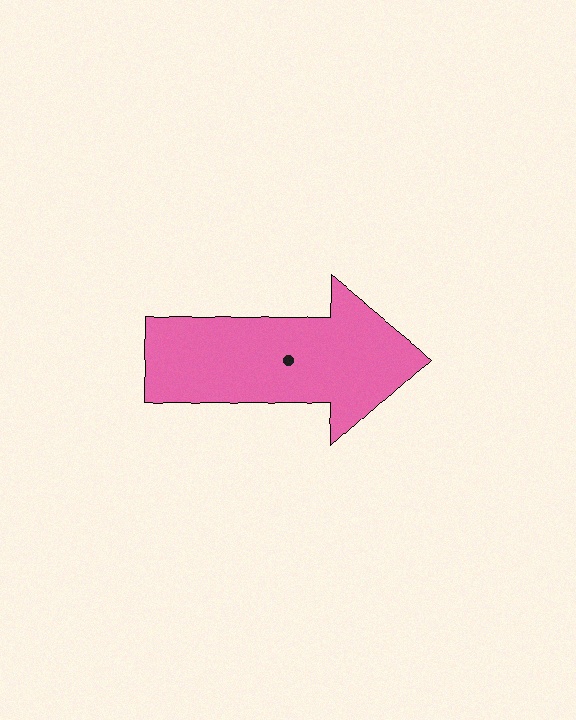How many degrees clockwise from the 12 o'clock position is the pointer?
Approximately 89 degrees.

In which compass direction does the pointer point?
East.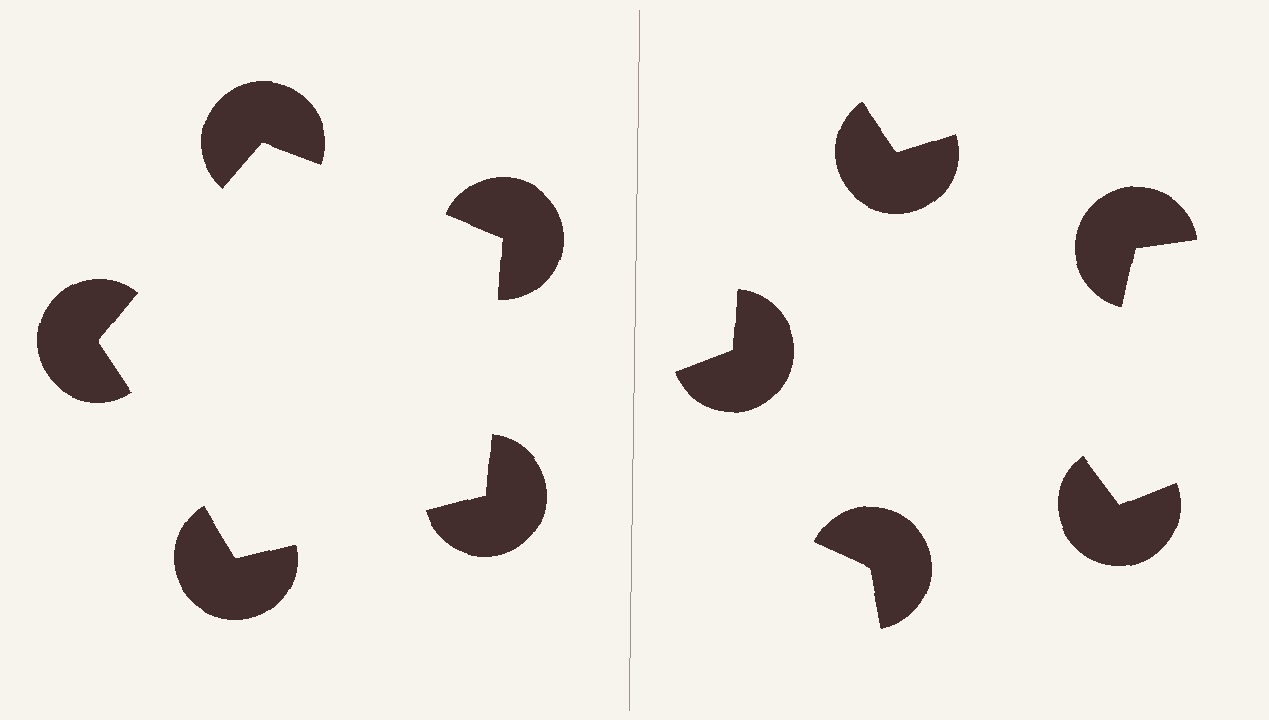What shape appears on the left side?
An illusory pentagon.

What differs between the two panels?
The pac-man discs are positioned identically on both sides; only the wedge orientations differ. On the left they align to a pentagon; on the right they are misaligned.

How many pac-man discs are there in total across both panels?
10 — 5 on each side.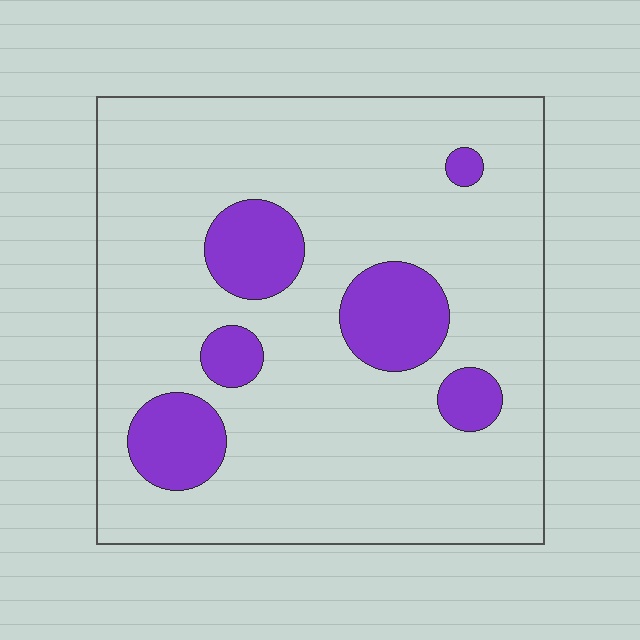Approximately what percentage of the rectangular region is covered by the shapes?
Approximately 15%.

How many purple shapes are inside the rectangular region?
6.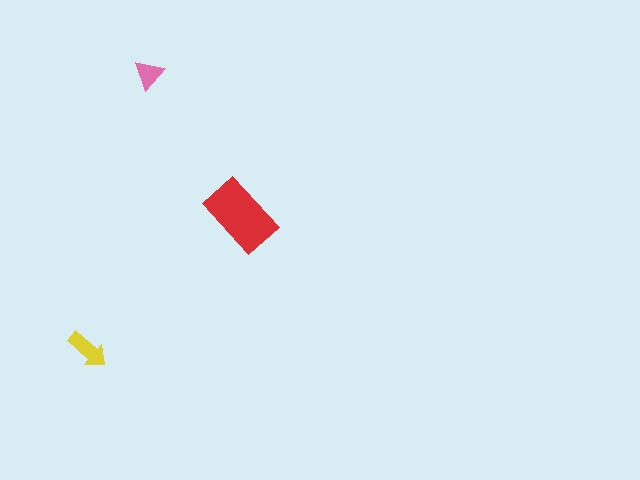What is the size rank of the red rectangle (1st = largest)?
1st.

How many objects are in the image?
There are 3 objects in the image.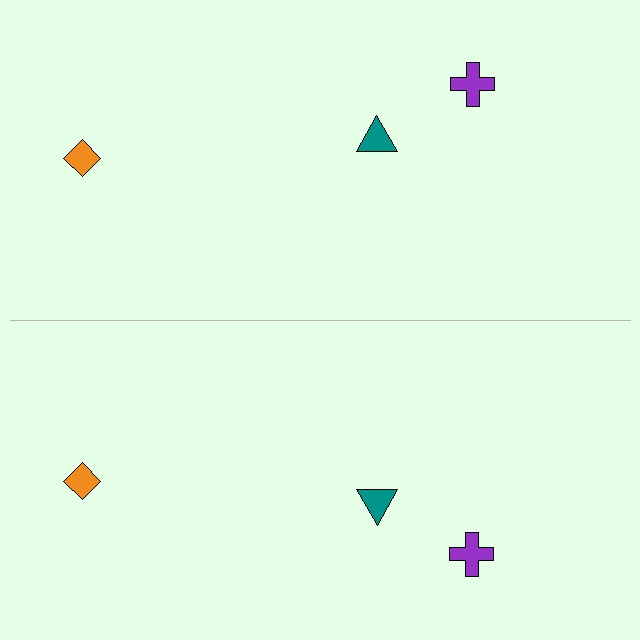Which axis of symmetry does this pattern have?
The pattern has a horizontal axis of symmetry running through the center of the image.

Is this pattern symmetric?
Yes, this pattern has bilateral (reflection) symmetry.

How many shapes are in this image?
There are 6 shapes in this image.